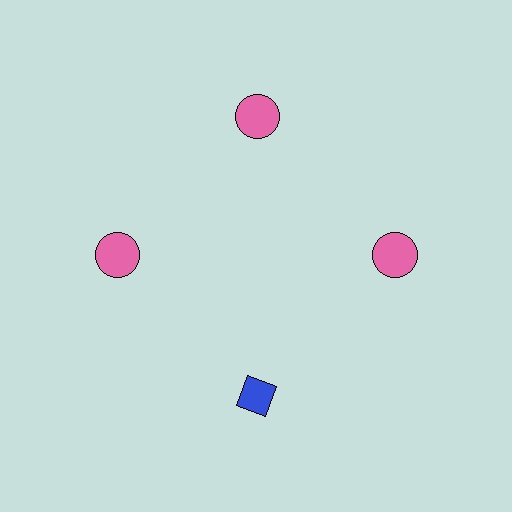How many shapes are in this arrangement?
There are 4 shapes arranged in a ring pattern.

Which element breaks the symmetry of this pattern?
The blue diamond at roughly the 6 o'clock position breaks the symmetry. All other shapes are pink circles.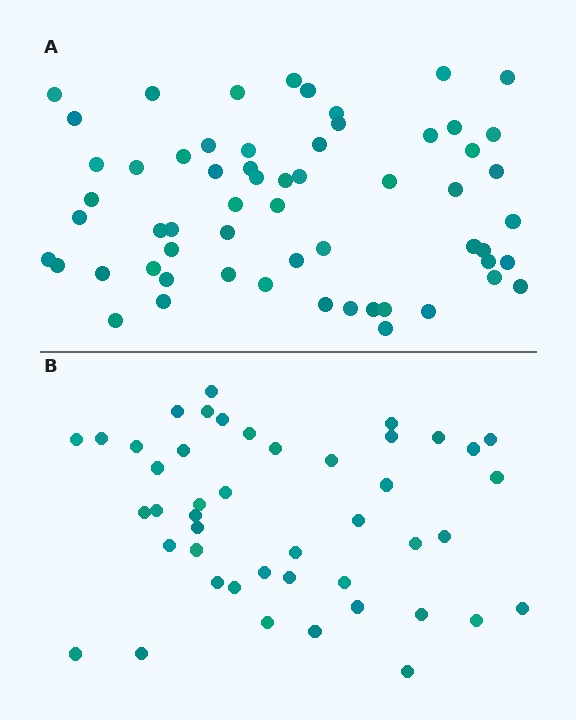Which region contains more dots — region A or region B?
Region A (the top region) has more dots.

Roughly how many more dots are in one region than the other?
Region A has approximately 15 more dots than region B.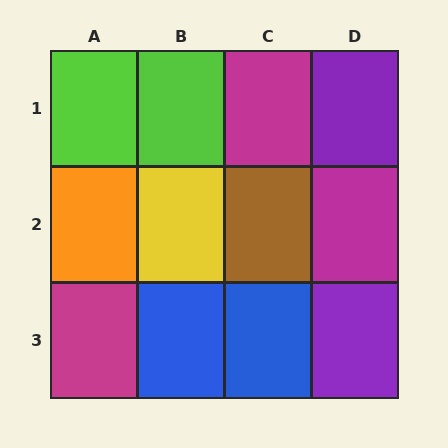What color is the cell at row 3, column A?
Magenta.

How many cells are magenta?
3 cells are magenta.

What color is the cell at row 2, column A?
Orange.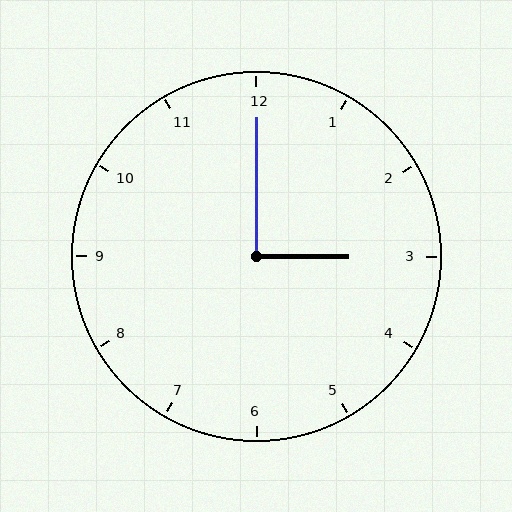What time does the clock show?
3:00.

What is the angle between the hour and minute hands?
Approximately 90 degrees.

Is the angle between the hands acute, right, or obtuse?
It is right.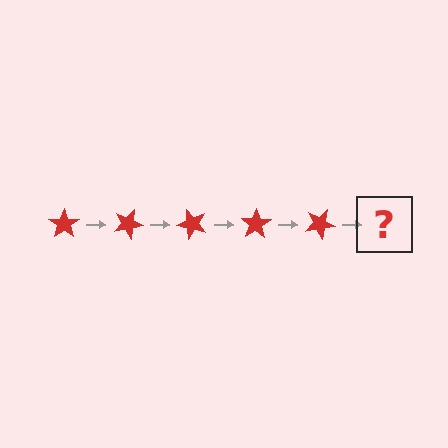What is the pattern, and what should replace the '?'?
The pattern is that the star rotates 25 degrees each step. The '?' should be a red star rotated 125 degrees.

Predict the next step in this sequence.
The next step is a red star rotated 125 degrees.